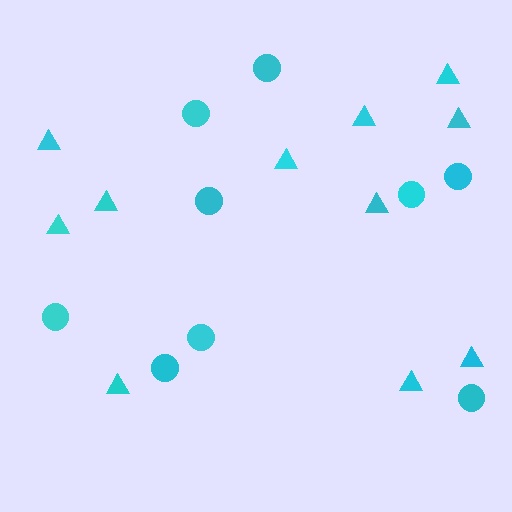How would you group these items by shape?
There are 2 groups: one group of circles (9) and one group of triangles (11).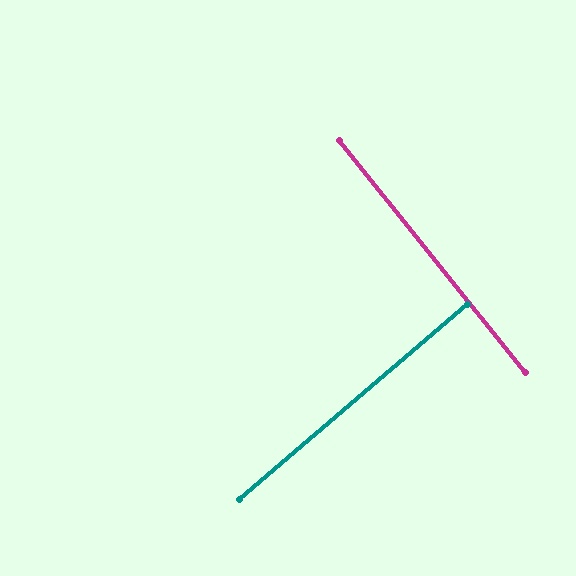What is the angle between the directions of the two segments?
Approximately 88 degrees.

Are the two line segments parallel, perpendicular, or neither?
Perpendicular — they meet at approximately 88°.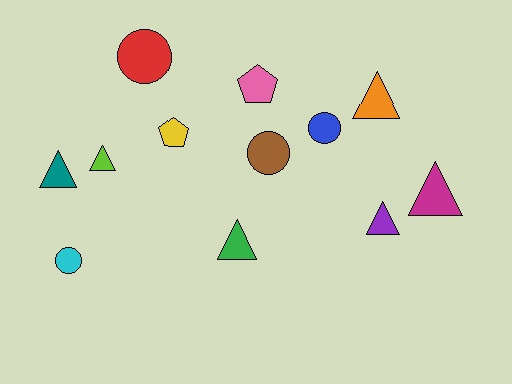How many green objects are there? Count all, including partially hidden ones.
There is 1 green object.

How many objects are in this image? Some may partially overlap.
There are 12 objects.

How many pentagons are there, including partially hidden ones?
There are 2 pentagons.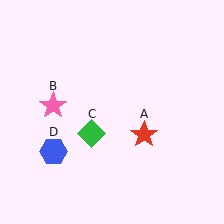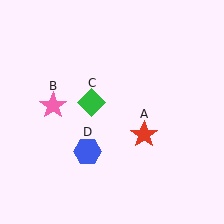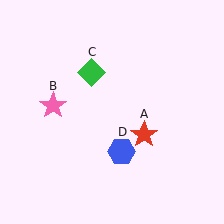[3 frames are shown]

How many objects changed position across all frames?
2 objects changed position: green diamond (object C), blue hexagon (object D).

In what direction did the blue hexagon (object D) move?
The blue hexagon (object D) moved right.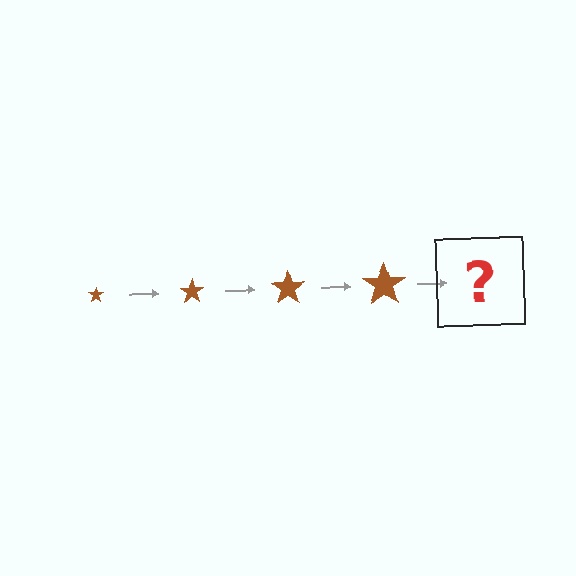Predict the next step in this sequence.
The next step is a brown star, larger than the previous one.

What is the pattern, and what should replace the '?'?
The pattern is that the star gets progressively larger each step. The '?' should be a brown star, larger than the previous one.